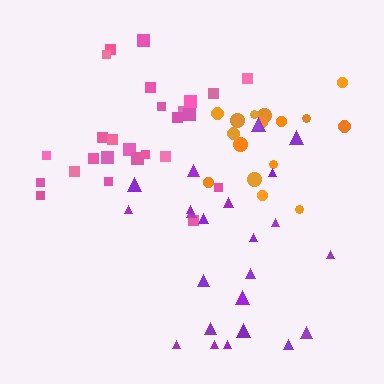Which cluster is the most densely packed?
Orange.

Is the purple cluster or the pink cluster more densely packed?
Pink.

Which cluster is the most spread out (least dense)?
Purple.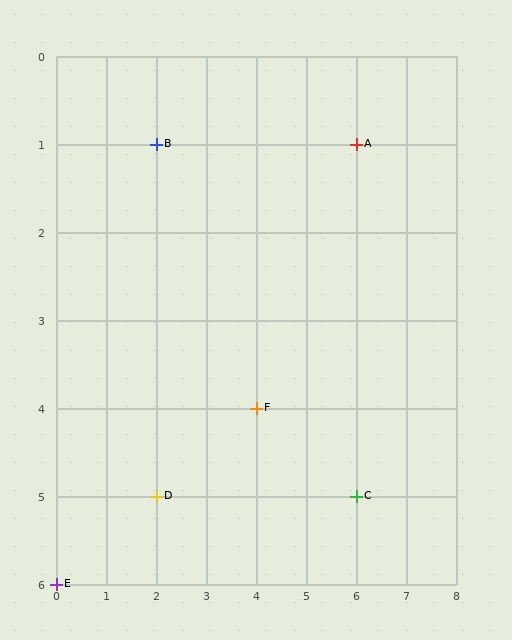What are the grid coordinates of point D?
Point D is at grid coordinates (2, 5).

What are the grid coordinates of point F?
Point F is at grid coordinates (4, 4).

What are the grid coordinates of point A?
Point A is at grid coordinates (6, 1).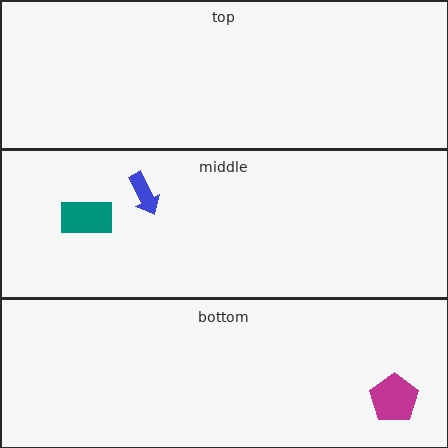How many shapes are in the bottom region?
1.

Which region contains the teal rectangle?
The middle region.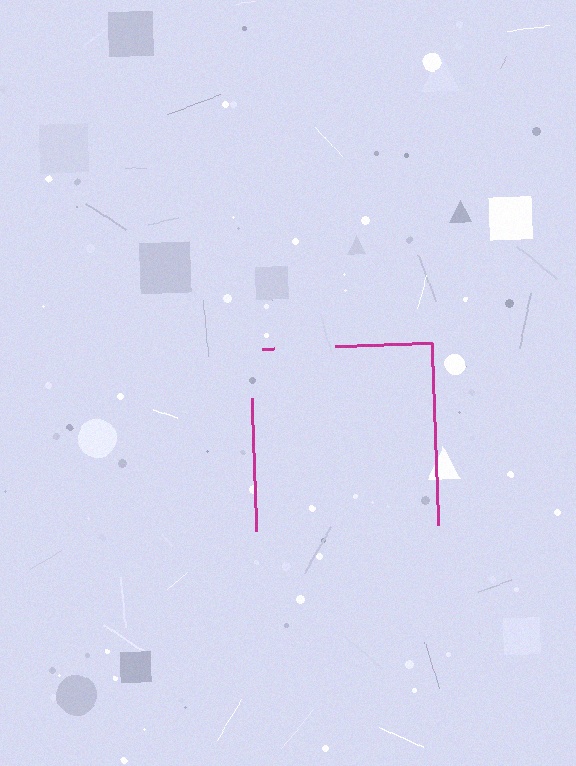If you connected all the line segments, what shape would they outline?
They would outline a square.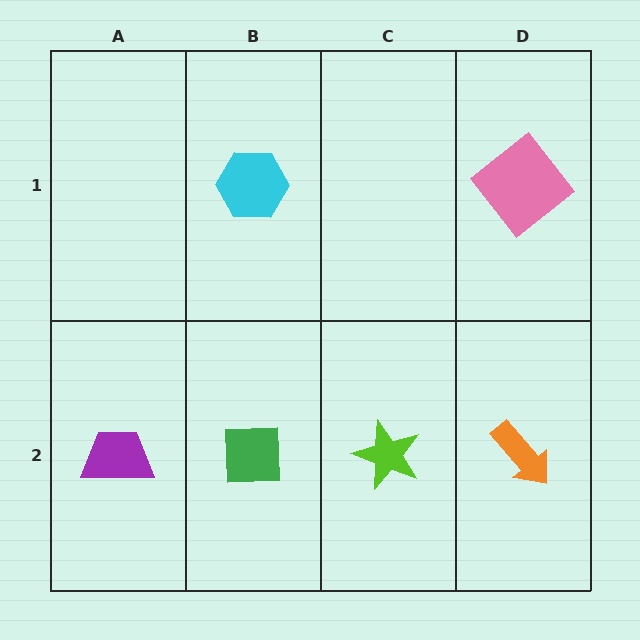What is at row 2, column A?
A purple trapezoid.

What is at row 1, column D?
A pink diamond.